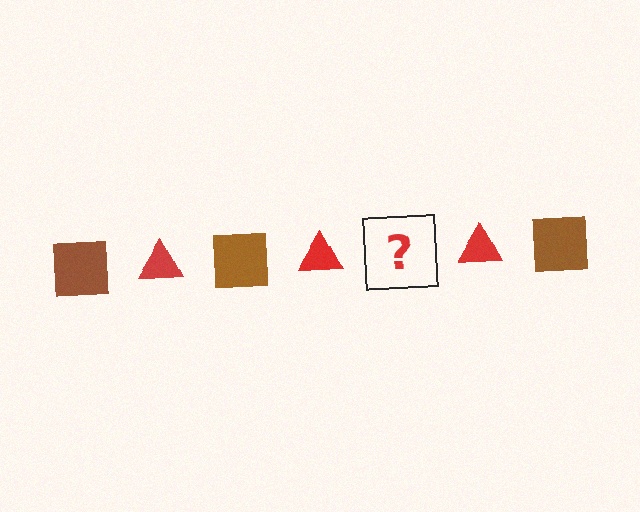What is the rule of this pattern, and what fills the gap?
The rule is that the pattern alternates between brown square and red triangle. The gap should be filled with a brown square.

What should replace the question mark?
The question mark should be replaced with a brown square.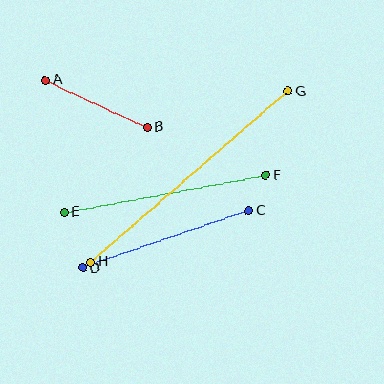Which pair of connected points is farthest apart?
Points G and H are farthest apart.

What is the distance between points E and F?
The distance is approximately 205 pixels.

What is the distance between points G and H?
The distance is approximately 261 pixels.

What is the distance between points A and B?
The distance is approximately 112 pixels.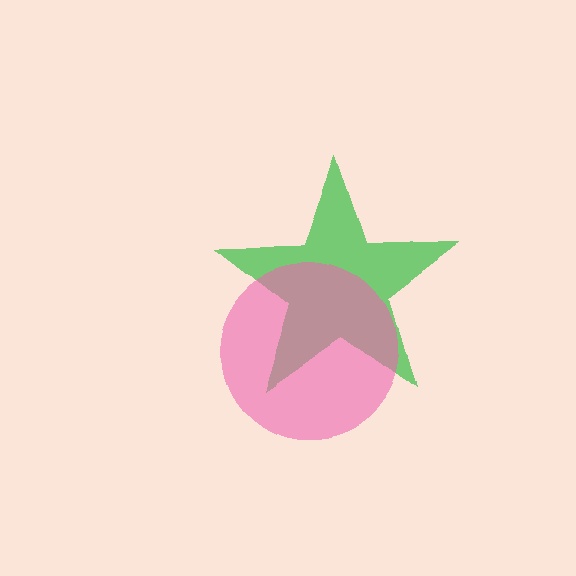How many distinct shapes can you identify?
There are 2 distinct shapes: a green star, a pink circle.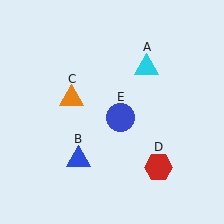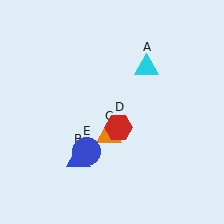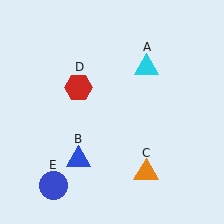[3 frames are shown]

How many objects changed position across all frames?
3 objects changed position: orange triangle (object C), red hexagon (object D), blue circle (object E).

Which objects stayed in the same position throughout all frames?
Cyan triangle (object A) and blue triangle (object B) remained stationary.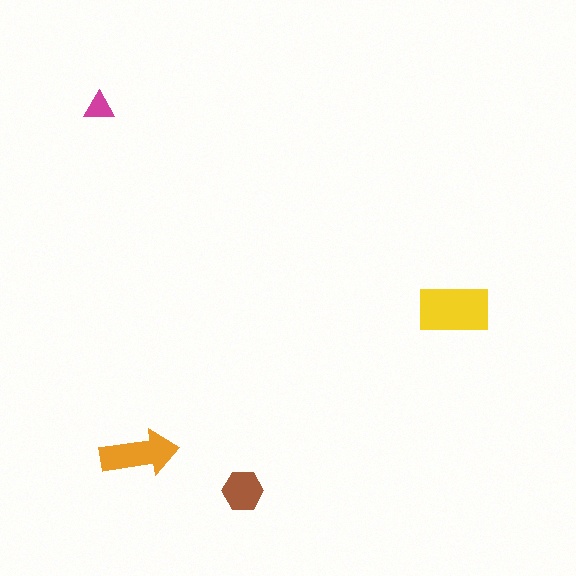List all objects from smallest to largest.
The magenta triangle, the brown hexagon, the orange arrow, the yellow rectangle.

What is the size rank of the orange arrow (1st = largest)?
2nd.